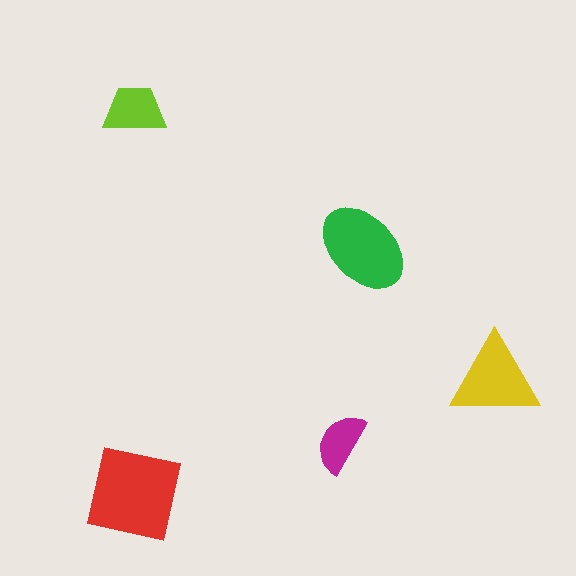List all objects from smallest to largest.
The magenta semicircle, the lime trapezoid, the yellow triangle, the green ellipse, the red square.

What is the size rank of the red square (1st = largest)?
1st.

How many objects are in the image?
There are 5 objects in the image.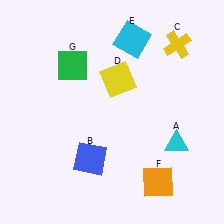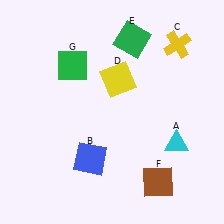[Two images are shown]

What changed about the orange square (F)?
In Image 1, F is orange. In Image 2, it changed to brown.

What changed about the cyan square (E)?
In Image 1, E is cyan. In Image 2, it changed to green.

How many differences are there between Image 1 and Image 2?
There are 2 differences between the two images.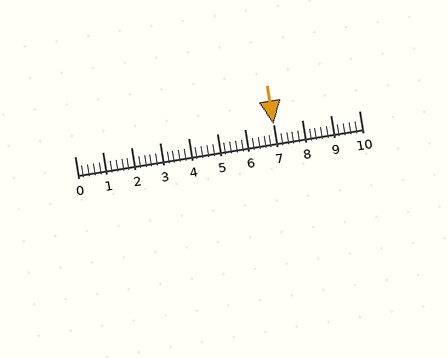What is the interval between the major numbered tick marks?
The major tick marks are spaced 1 units apart.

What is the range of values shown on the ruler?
The ruler shows values from 0 to 10.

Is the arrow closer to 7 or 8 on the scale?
The arrow is closer to 7.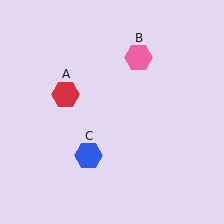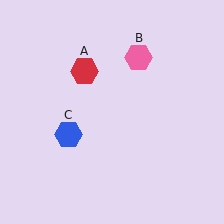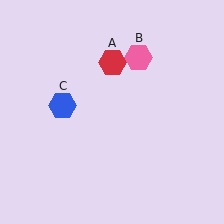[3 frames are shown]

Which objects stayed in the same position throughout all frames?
Pink hexagon (object B) remained stationary.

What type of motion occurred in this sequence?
The red hexagon (object A), blue hexagon (object C) rotated clockwise around the center of the scene.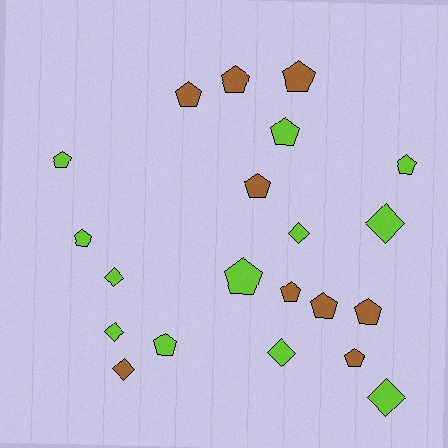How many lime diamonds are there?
There are 6 lime diamonds.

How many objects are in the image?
There are 21 objects.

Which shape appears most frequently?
Pentagon, with 14 objects.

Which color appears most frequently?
Lime, with 12 objects.